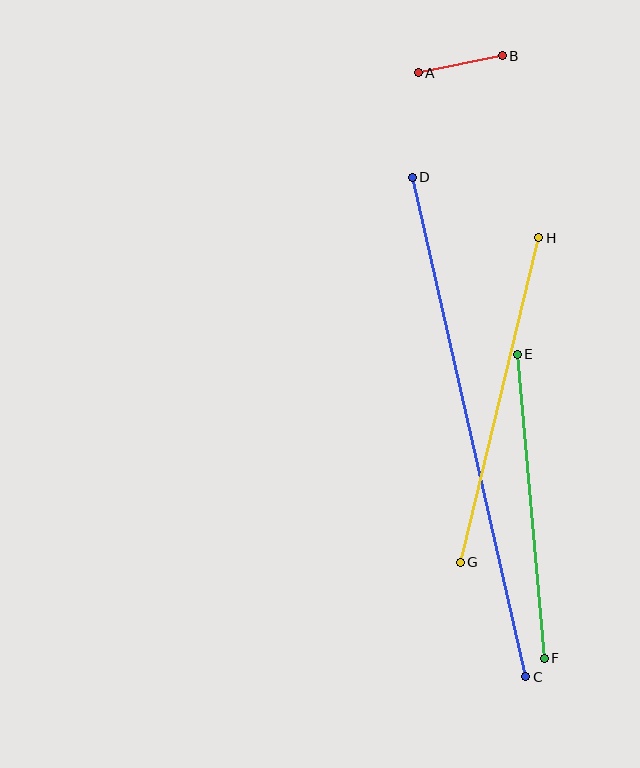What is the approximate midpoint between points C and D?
The midpoint is at approximately (469, 427) pixels.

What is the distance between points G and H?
The distance is approximately 334 pixels.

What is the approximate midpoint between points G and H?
The midpoint is at approximately (500, 400) pixels.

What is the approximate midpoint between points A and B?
The midpoint is at approximately (460, 64) pixels.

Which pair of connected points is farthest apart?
Points C and D are farthest apart.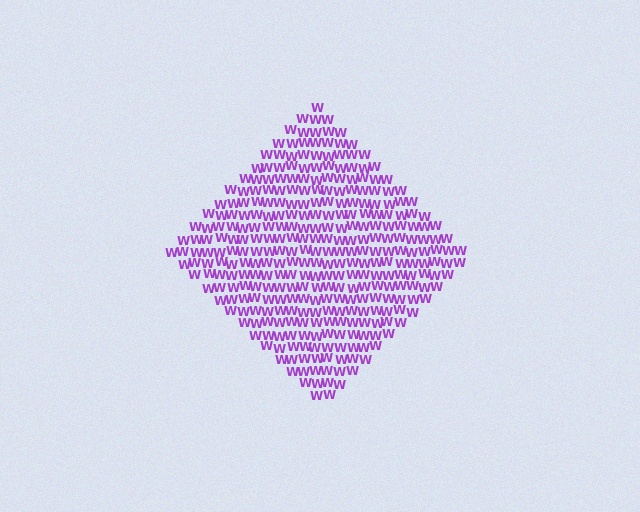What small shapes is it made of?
It is made of small letter W's.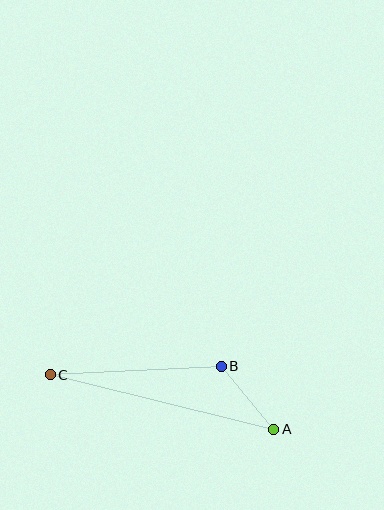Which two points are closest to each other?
Points A and B are closest to each other.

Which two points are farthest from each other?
Points A and C are farthest from each other.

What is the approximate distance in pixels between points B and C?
The distance between B and C is approximately 171 pixels.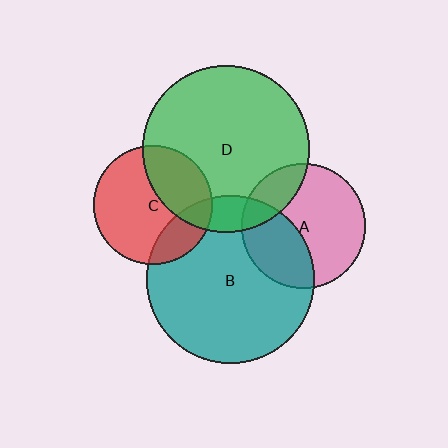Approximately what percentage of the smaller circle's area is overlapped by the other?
Approximately 20%.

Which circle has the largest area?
Circle B (teal).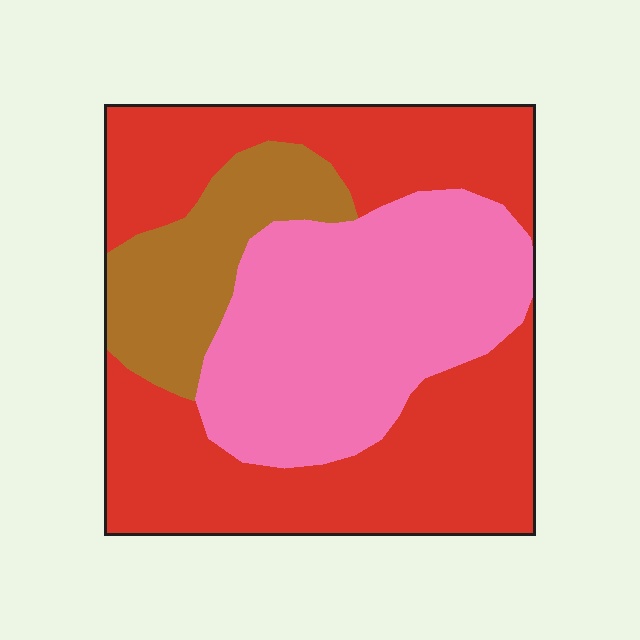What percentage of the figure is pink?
Pink covers around 35% of the figure.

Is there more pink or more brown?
Pink.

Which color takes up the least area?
Brown, at roughly 15%.